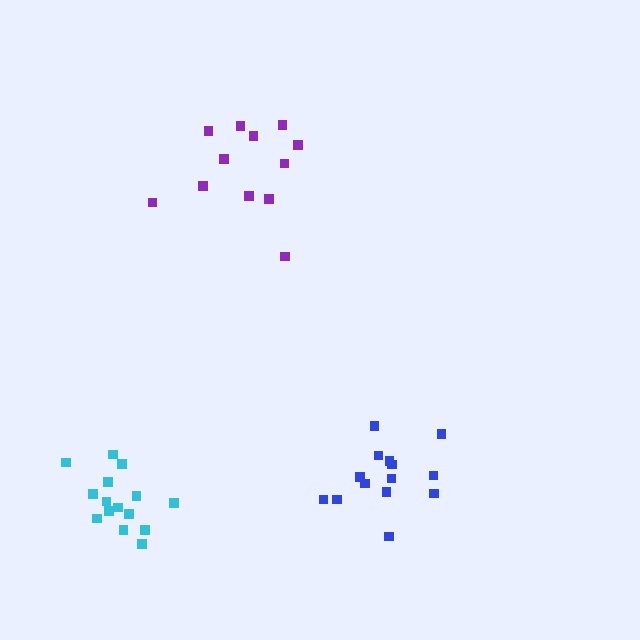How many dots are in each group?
Group 1: 12 dots, Group 2: 15 dots, Group 3: 14 dots (41 total).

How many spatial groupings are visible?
There are 3 spatial groupings.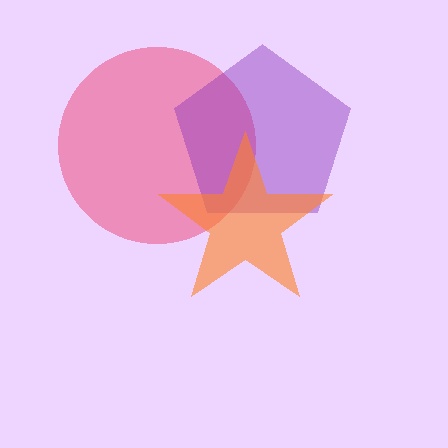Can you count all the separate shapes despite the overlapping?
Yes, there are 3 separate shapes.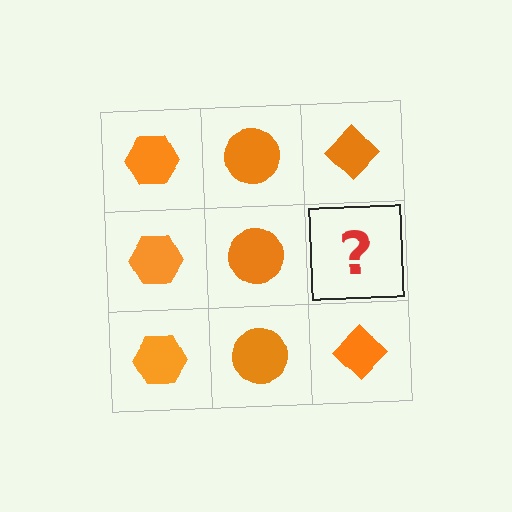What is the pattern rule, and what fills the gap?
The rule is that each column has a consistent shape. The gap should be filled with an orange diamond.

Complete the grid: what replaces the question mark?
The question mark should be replaced with an orange diamond.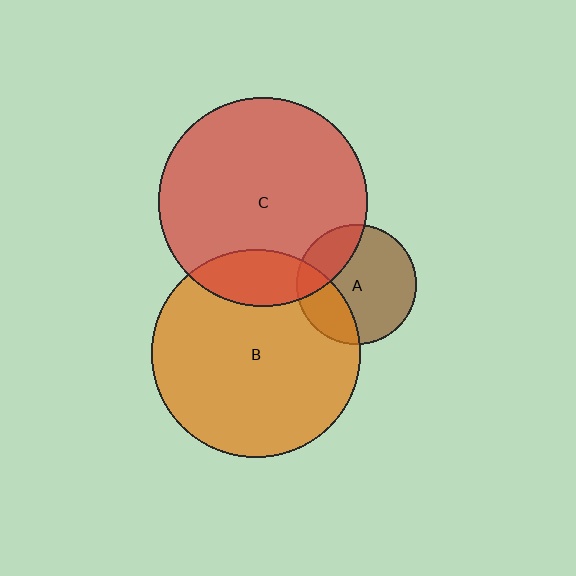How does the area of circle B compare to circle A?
Approximately 3.0 times.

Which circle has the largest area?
Circle C (red).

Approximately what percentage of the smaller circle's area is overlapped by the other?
Approximately 25%.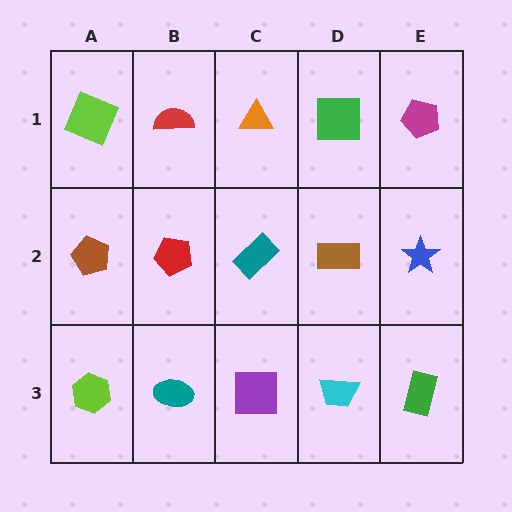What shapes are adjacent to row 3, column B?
A red pentagon (row 2, column B), a lime hexagon (row 3, column A), a purple square (row 3, column C).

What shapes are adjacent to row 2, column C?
An orange triangle (row 1, column C), a purple square (row 3, column C), a red pentagon (row 2, column B), a brown rectangle (row 2, column D).